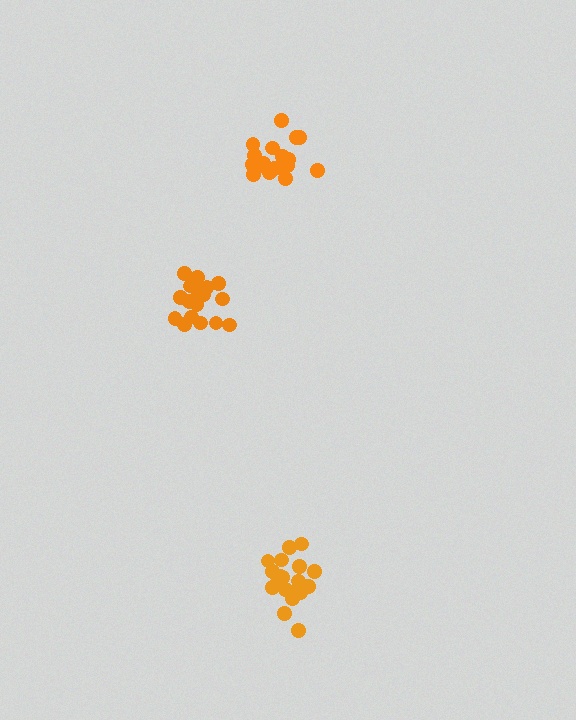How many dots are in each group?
Group 1: 19 dots, Group 2: 21 dots, Group 3: 19 dots (59 total).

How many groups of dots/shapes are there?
There are 3 groups.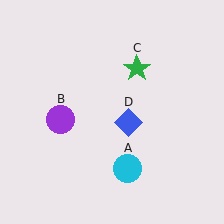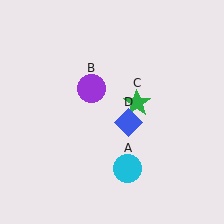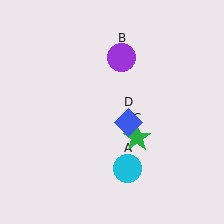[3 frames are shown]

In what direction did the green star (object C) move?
The green star (object C) moved down.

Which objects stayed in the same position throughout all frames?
Cyan circle (object A) and blue diamond (object D) remained stationary.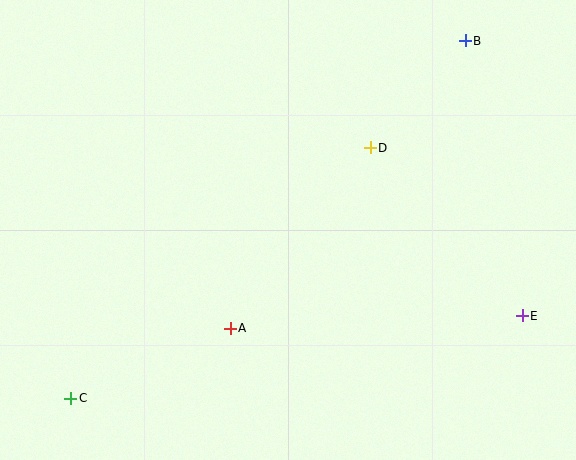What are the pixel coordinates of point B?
Point B is at (465, 41).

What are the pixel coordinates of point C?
Point C is at (71, 398).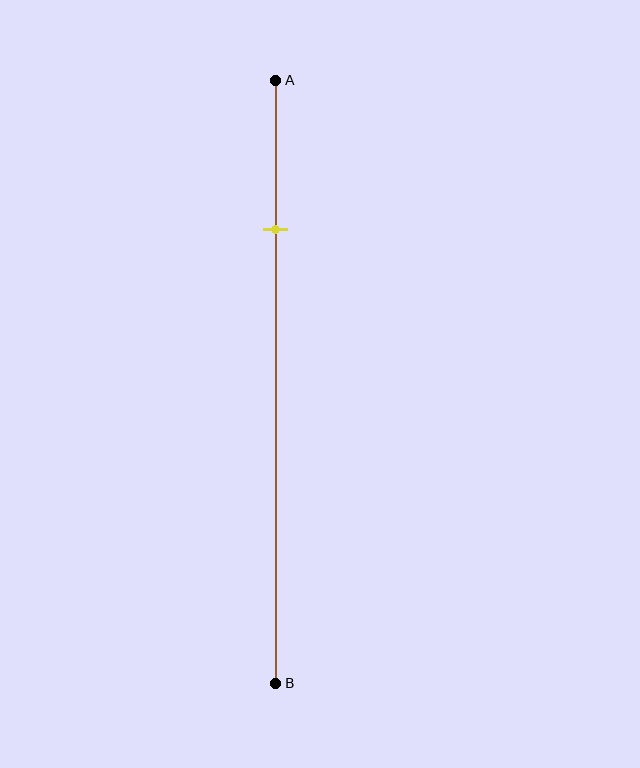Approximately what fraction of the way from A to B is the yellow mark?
The yellow mark is approximately 25% of the way from A to B.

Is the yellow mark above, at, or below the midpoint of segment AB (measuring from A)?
The yellow mark is above the midpoint of segment AB.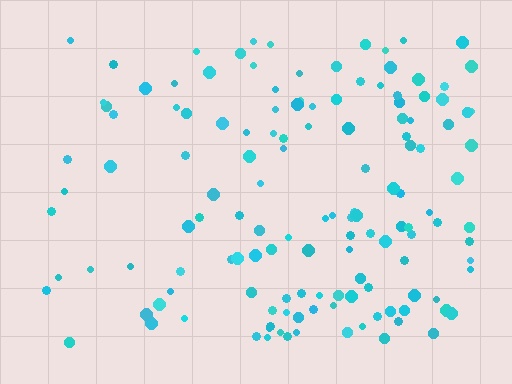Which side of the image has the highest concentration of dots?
The right.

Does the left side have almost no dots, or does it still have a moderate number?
Still a moderate number, just noticeably fewer than the right.